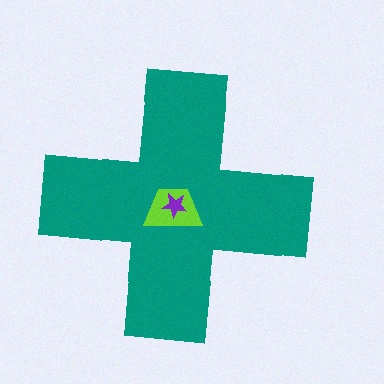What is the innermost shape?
The purple star.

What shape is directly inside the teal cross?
The lime trapezoid.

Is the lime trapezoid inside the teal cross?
Yes.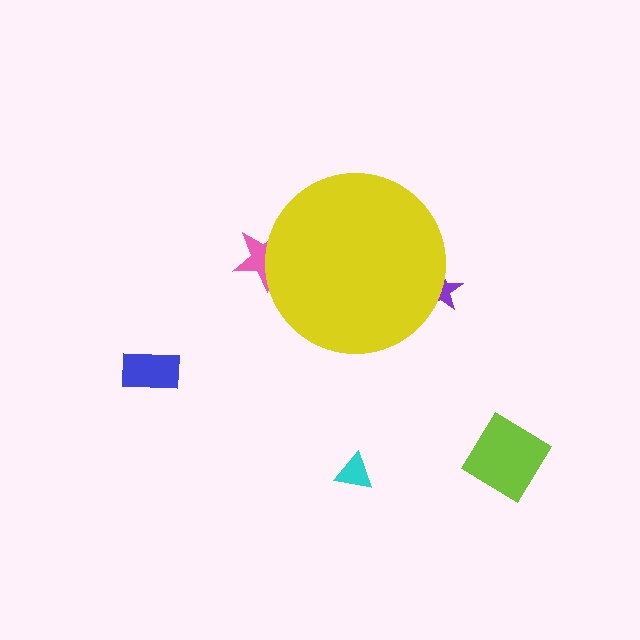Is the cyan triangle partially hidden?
No, the cyan triangle is fully visible.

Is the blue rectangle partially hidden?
No, the blue rectangle is fully visible.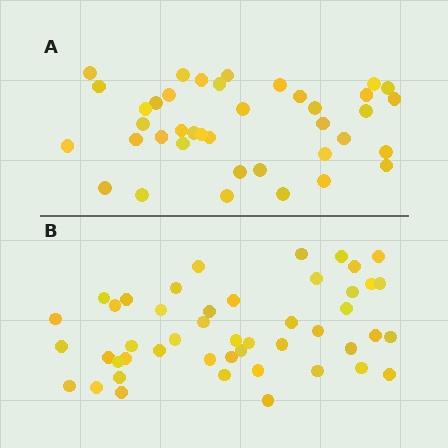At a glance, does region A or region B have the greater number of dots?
Region B (the bottom region) has more dots.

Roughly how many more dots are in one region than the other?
Region B has roughly 8 or so more dots than region A.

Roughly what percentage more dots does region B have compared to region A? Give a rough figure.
About 20% more.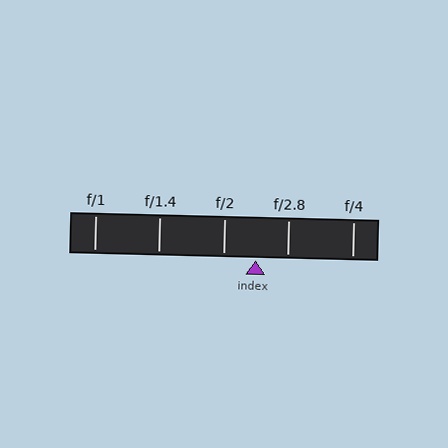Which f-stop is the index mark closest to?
The index mark is closest to f/2.8.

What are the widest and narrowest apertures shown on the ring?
The widest aperture shown is f/1 and the narrowest is f/4.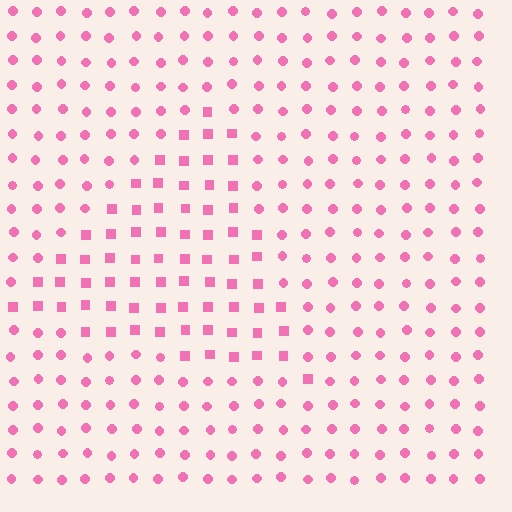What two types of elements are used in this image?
The image uses squares inside the triangle region and circles outside it.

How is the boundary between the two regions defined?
The boundary is defined by a change in element shape: squares inside vs. circles outside. All elements share the same color and spacing.